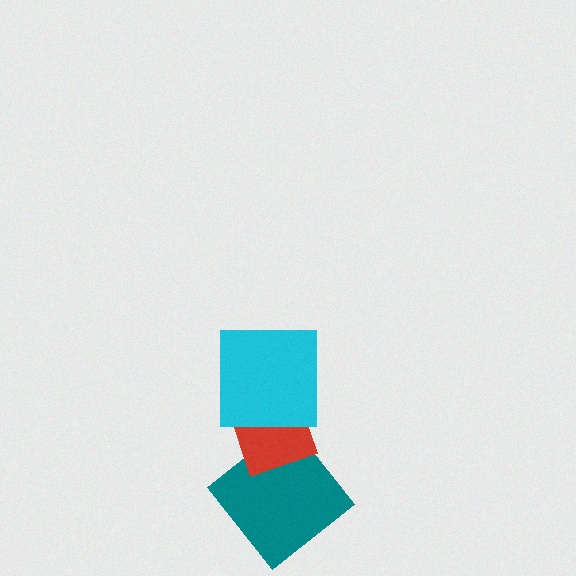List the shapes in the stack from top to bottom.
From top to bottom: the cyan square, the red diamond, the teal diamond.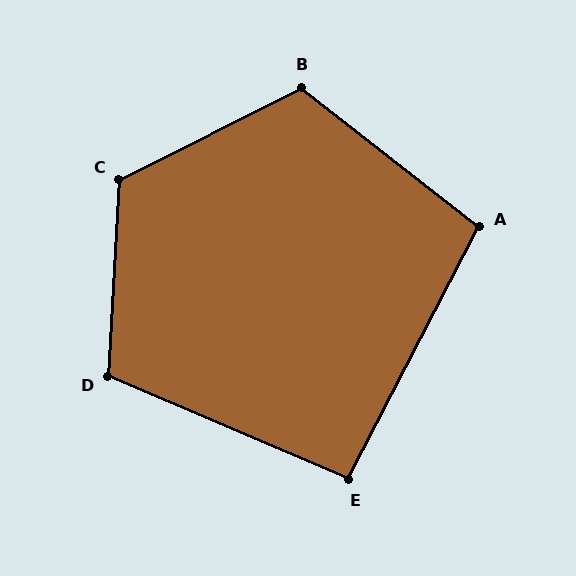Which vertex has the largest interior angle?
C, at approximately 120 degrees.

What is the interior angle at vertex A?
Approximately 101 degrees (obtuse).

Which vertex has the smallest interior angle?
E, at approximately 94 degrees.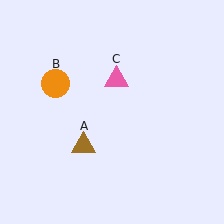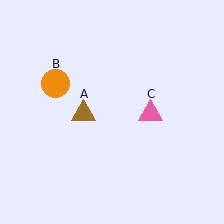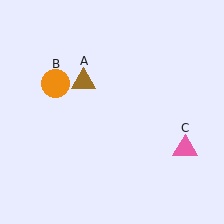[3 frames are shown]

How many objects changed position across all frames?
2 objects changed position: brown triangle (object A), pink triangle (object C).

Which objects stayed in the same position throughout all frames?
Orange circle (object B) remained stationary.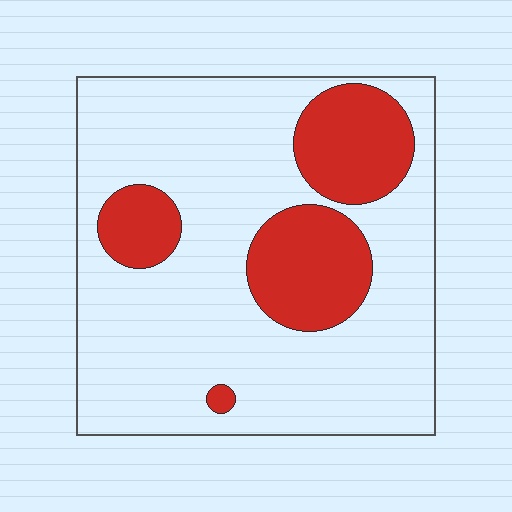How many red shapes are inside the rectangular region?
4.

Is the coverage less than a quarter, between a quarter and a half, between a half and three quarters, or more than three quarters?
Less than a quarter.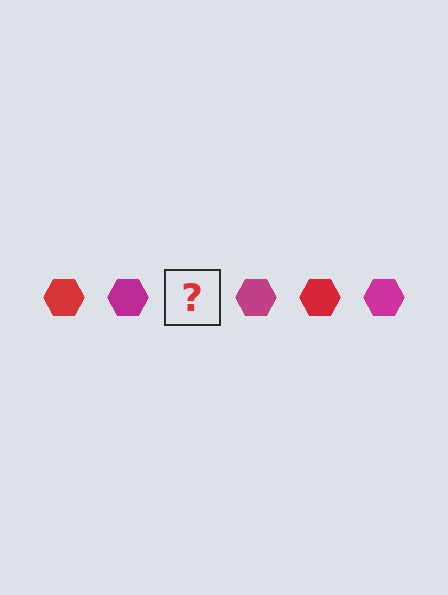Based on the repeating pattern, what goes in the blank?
The blank should be a red hexagon.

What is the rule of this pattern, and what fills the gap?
The rule is that the pattern cycles through red, magenta hexagons. The gap should be filled with a red hexagon.